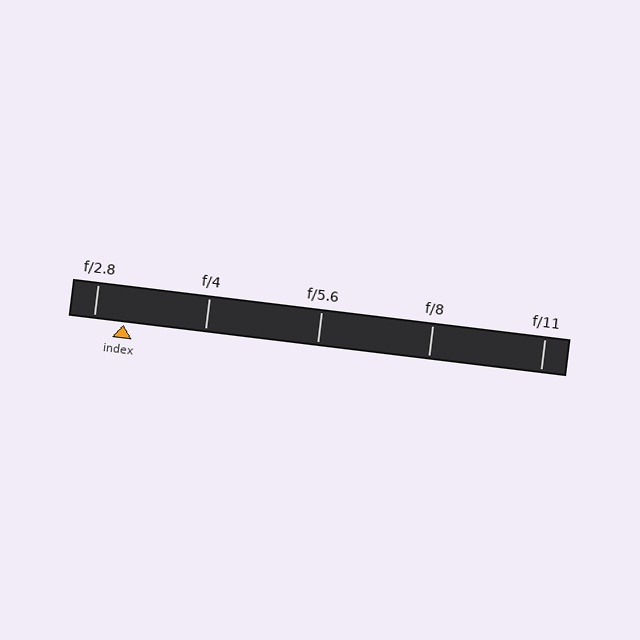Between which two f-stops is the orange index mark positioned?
The index mark is between f/2.8 and f/4.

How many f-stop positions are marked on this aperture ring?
There are 5 f-stop positions marked.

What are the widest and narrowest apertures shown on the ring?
The widest aperture shown is f/2.8 and the narrowest is f/11.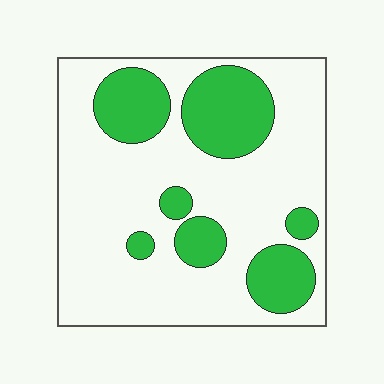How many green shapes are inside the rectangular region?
7.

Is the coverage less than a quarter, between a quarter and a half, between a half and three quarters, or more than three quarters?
Between a quarter and a half.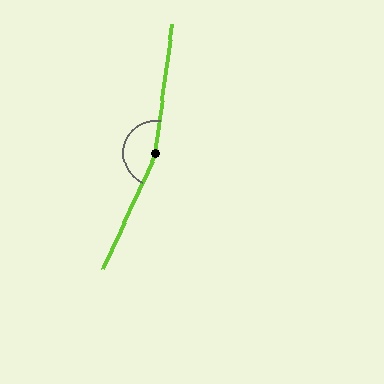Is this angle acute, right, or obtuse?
It is obtuse.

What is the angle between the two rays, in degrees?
Approximately 163 degrees.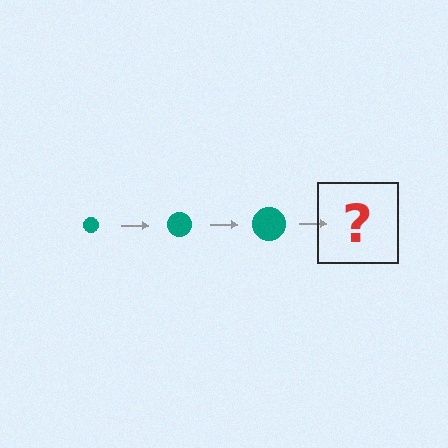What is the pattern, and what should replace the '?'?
The pattern is that the circle gets progressively larger each step. The '?' should be a teal circle, larger than the previous one.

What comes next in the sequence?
The next element should be a teal circle, larger than the previous one.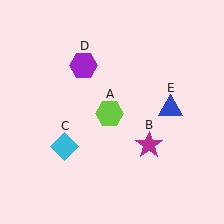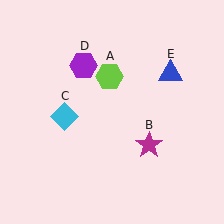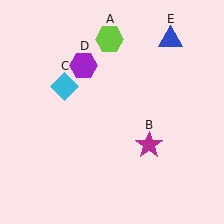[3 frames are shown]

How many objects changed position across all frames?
3 objects changed position: lime hexagon (object A), cyan diamond (object C), blue triangle (object E).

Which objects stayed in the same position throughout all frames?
Magenta star (object B) and purple hexagon (object D) remained stationary.